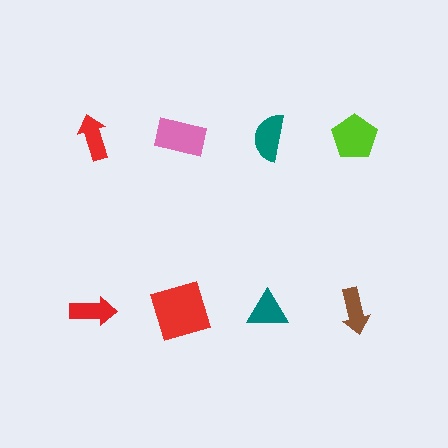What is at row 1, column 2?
A pink rectangle.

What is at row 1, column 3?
A teal semicircle.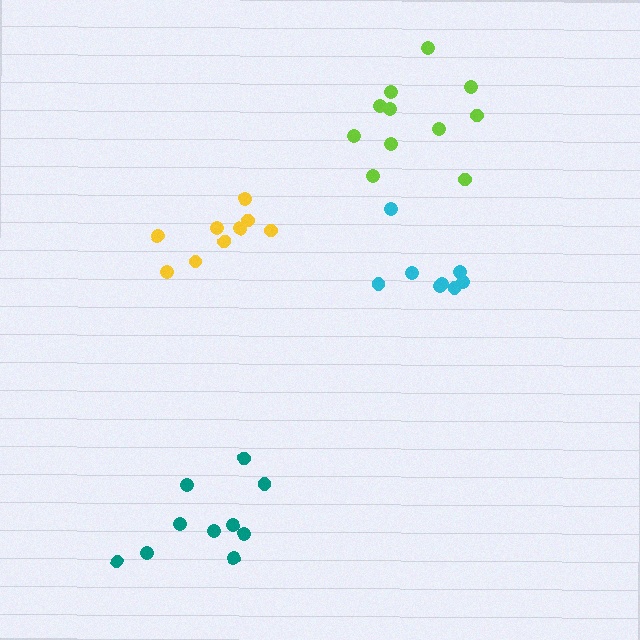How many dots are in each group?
Group 1: 9 dots, Group 2: 10 dots, Group 3: 9 dots, Group 4: 11 dots (39 total).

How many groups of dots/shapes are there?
There are 4 groups.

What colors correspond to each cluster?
The clusters are colored: cyan, teal, yellow, lime.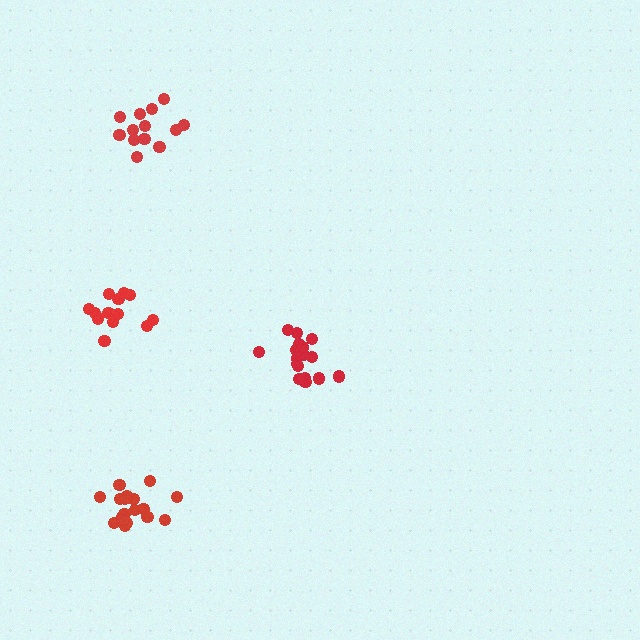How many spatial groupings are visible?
There are 4 spatial groupings.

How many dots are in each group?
Group 1: 18 dots, Group 2: 13 dots, Group 3: 13 dots, Group 4: 17 dots (61 total).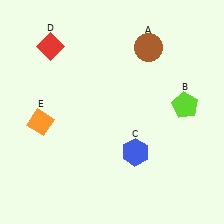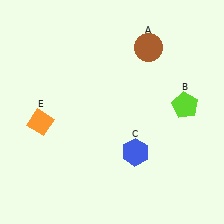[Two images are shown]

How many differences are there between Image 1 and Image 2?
There is 1 difference between the two images.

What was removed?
The red diamond (D) was removed in Image 2.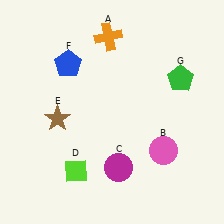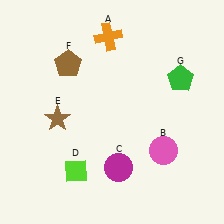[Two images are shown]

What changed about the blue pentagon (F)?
In Image 1, F is blue. In Image 2, it changed to brown.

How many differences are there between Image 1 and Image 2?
There is 1 difference between the two images.